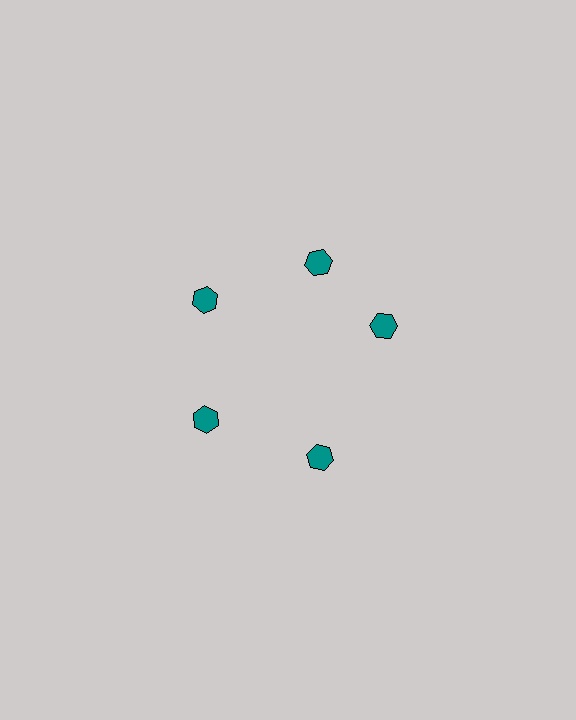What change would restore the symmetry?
The symmetry would be restored by rotating it back into even spacing with its neighbors so that all 5 hexagons sit at equal angles and equal distance from the center.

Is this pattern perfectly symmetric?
No. The 5 teal hexagons are arranged in a ring, but one element near the 3 o'clock position is rotated out of alignment along the ring, breaking the 5-fold rotational symmetry.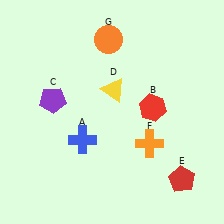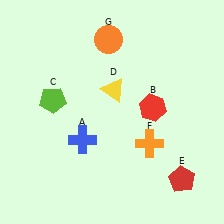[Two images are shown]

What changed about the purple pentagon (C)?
In Image 1, C is purple. In Image 2, it changed to lime.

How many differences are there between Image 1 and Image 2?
There is 1 difference between the two images.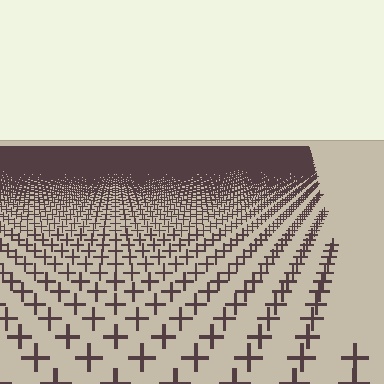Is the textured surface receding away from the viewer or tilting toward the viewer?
The surface is receding away from the viewer. Texture elements get smaller and denser toward the top.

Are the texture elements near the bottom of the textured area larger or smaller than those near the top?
Larger. Near the bottom, elements are closer to the viewer and appear at a bigger on-screen size.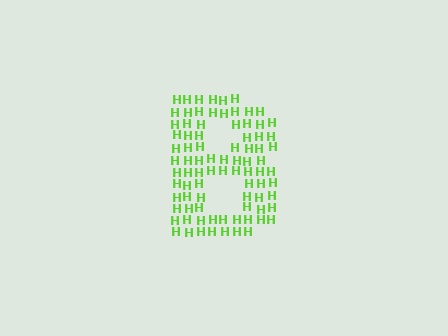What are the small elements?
The small elements are letter H's.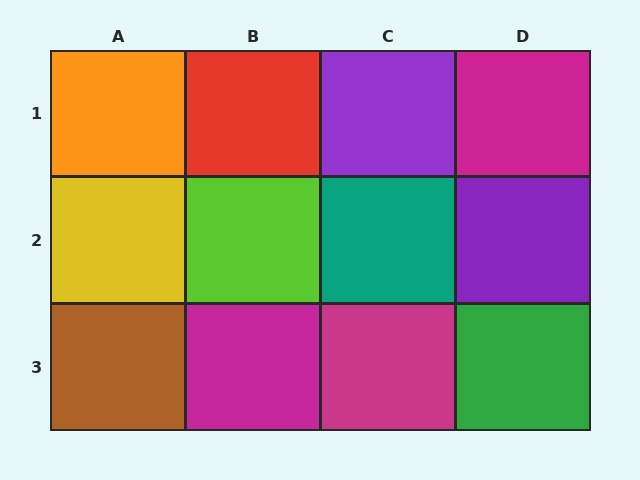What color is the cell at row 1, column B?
Red.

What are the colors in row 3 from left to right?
Brown, magenta, magenta, green.